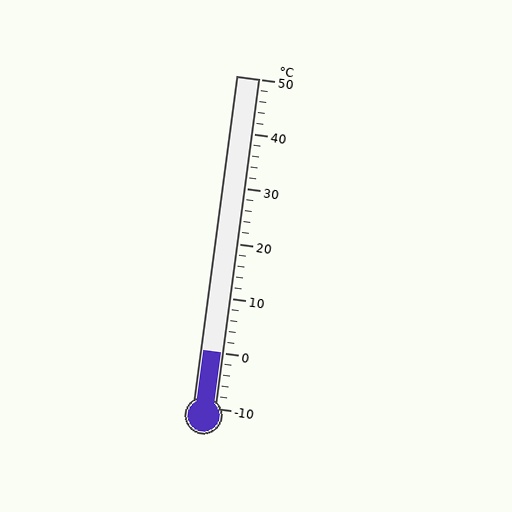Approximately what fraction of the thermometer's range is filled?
The thermometer is filled to approximately 15% of its range.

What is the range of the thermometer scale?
The thermometer scale ranges from -10°C to 50°C.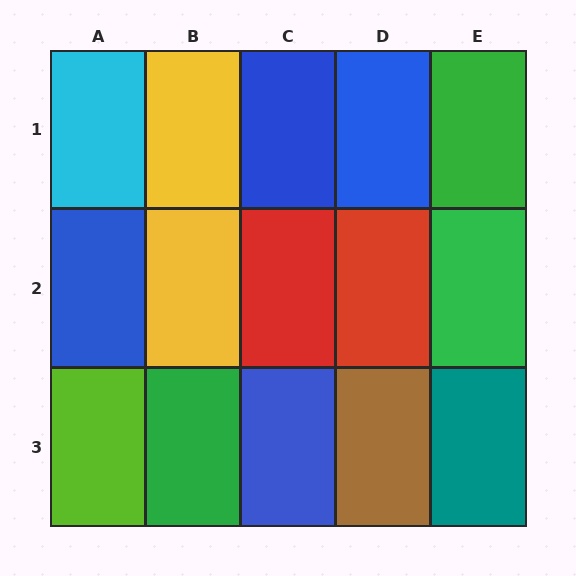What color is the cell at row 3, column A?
Lime.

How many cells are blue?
4 cells are blue.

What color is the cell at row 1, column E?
Green.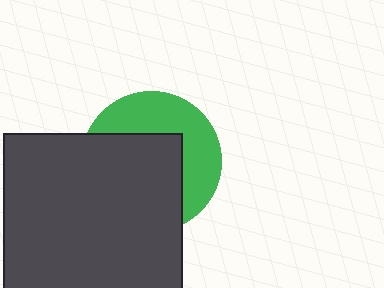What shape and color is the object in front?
The object in front is a dark gray square.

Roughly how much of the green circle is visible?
A small part of it is visible (roughly 43%).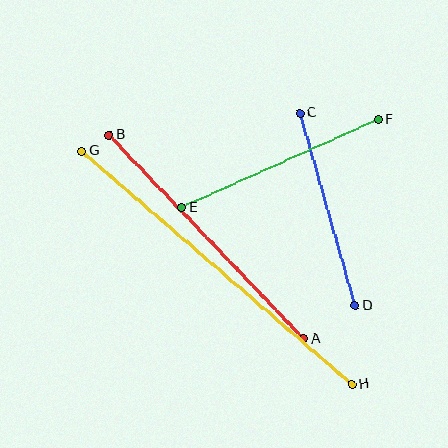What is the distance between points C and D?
The distance is approximately 200 pixels.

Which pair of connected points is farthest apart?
Points G and H are farthest apart.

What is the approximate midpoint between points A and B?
The midpoint is at approximately (206, 237) pixels.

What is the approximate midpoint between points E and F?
The midpoint is at approximately (280, 163) pixels.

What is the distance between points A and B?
The distance is approximately 282 pixels.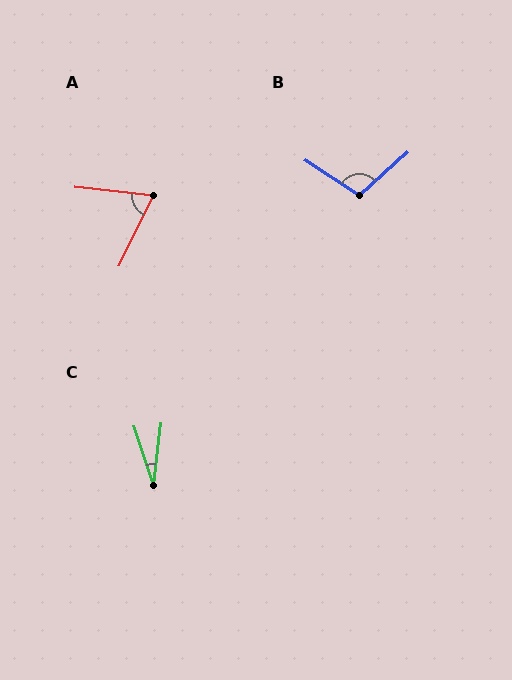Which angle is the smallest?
C, at approximately 25 degrees.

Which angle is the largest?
B, at approximately 105 degrees.